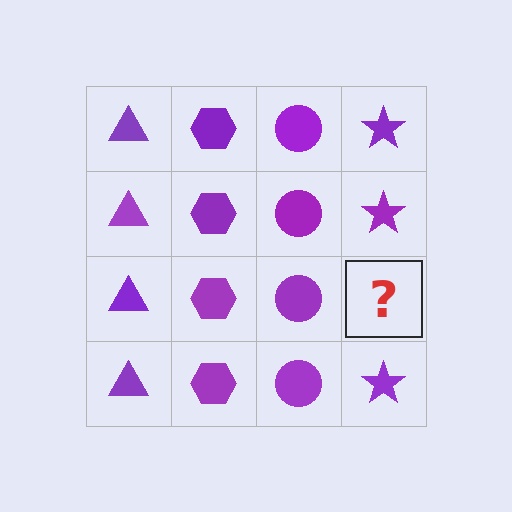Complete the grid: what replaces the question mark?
The question mark should be replaced with a purple star.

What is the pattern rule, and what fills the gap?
The rule is that each column has a consistent shape. The gap should be filled with a purple star.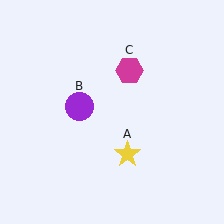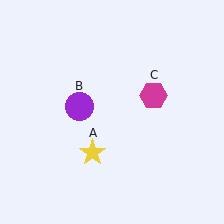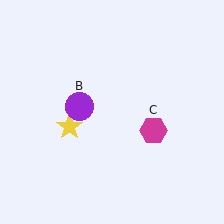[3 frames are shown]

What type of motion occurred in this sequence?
The yellow star (object A), magenta hexagon (object C) rotated clockwise around the center of the scene.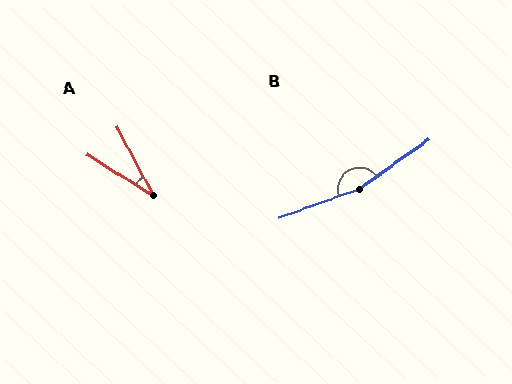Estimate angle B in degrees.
Approximately 164 degrees.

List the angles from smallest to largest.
A (30°), B (164°).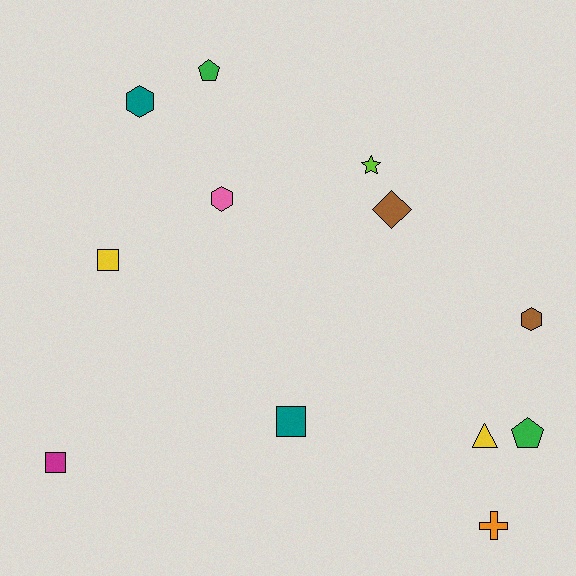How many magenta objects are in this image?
There is 1 magenta object.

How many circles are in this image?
There are no circles.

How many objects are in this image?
There are 12 objects.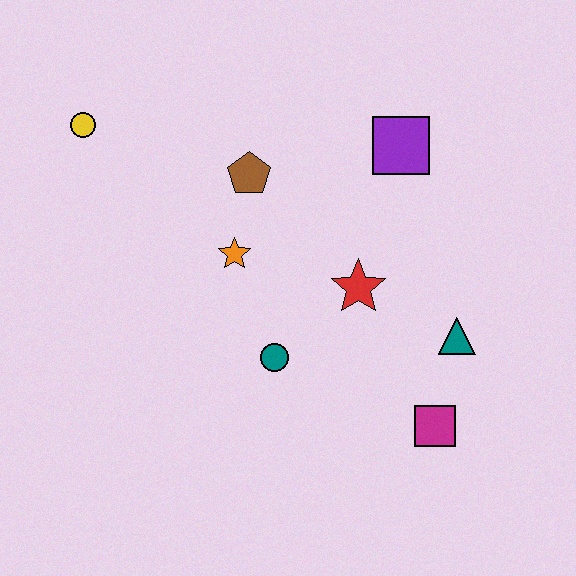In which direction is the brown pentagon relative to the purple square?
The brown pentagon is to the left of the purple square.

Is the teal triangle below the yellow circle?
Yes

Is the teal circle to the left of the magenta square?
Yes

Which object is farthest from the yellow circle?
The magenta square is farthest from the yellow circle.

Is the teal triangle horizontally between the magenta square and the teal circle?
No